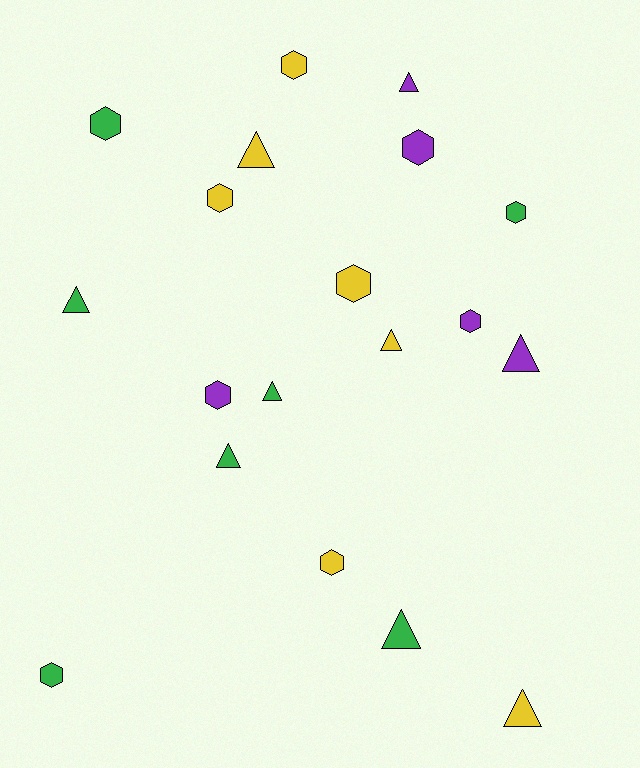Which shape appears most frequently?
Hexagon, with 10 objects.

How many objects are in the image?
There are 19 objects.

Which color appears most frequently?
Yellow, with 7 objects.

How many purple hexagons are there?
There are 3 purple hexagons.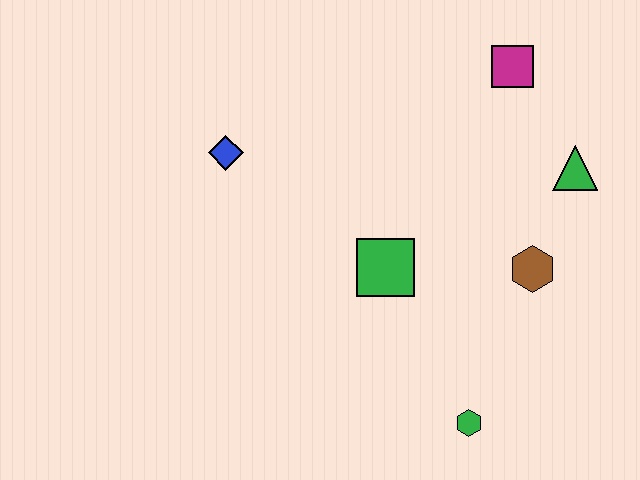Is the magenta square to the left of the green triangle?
Yes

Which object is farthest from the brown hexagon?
The blue diamond is farthest from the brown hexagon.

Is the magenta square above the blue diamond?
Yes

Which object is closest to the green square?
The brown hexagon is closest to the green square.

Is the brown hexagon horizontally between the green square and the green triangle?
Yes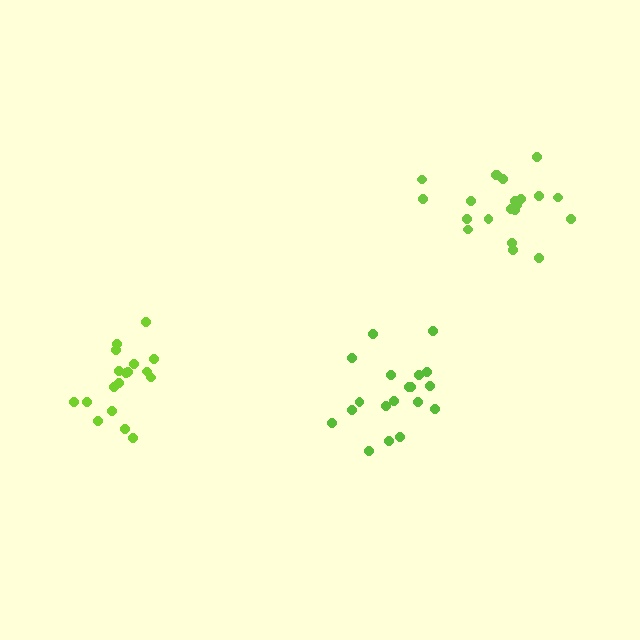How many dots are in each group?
Group 1: 19 dots, Group 2: 21 dots, Group 3: 18 dots (58 total).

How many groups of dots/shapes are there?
There are 3 groups.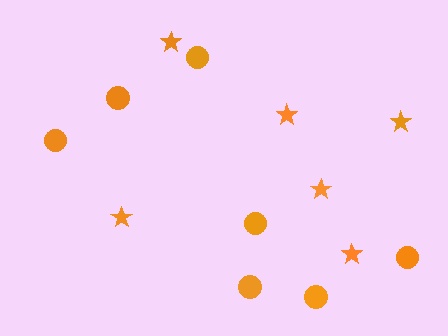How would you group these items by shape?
There are 2 groups: one group of stars (6) and one group of circles (7).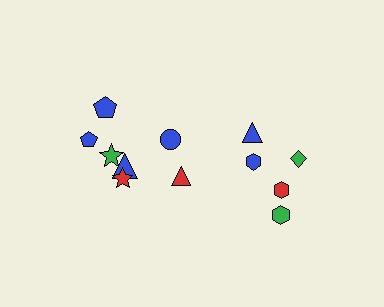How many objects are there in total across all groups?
There are 12 objects.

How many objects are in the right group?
There are 5 objects.